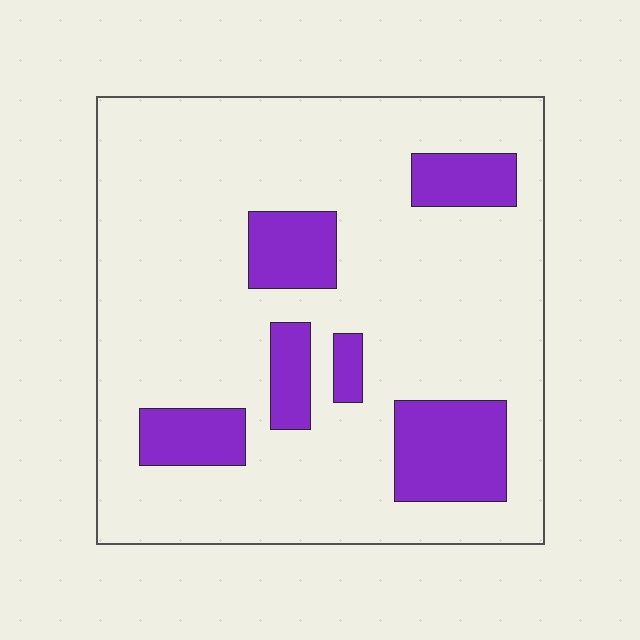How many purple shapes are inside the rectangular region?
6.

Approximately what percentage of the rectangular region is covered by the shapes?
Approximately 20%.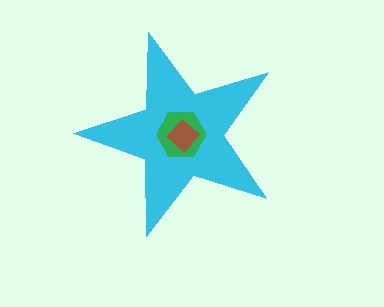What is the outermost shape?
The cyan star.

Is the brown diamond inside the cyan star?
Yes.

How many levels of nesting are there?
3.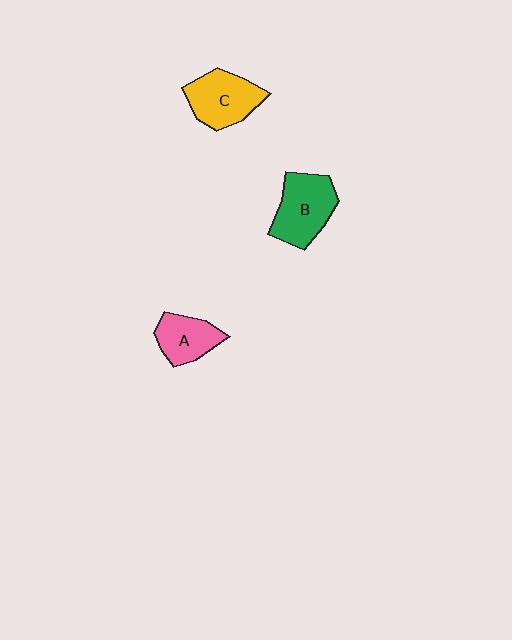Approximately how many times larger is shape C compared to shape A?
Approximately 1.3 times.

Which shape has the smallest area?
Shape A (pink).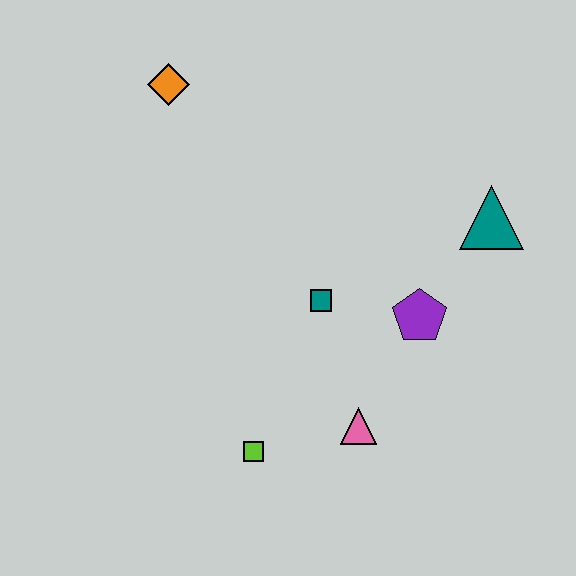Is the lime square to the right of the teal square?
No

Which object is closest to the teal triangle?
The purple pentagon is closest to the teal triangle.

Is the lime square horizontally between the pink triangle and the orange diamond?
Yes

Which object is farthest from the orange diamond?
The pink triangle is farthest from the orange diamond.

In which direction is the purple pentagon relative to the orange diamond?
The purple pentagon is to the right of the orange diamond.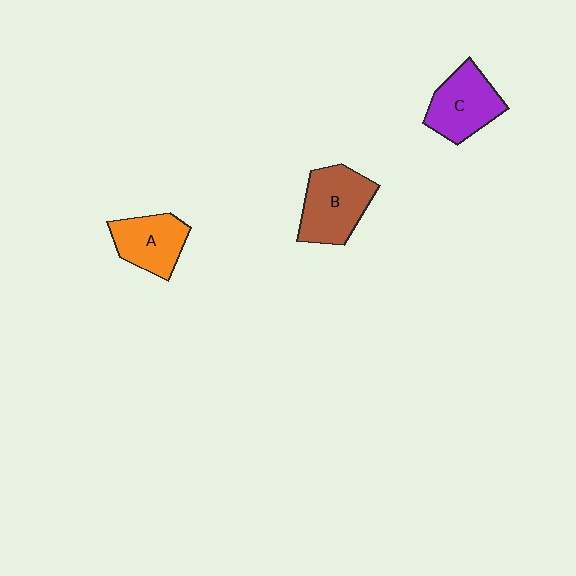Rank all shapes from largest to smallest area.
From largest to smallest: B (brown), C (purple), A (orange).